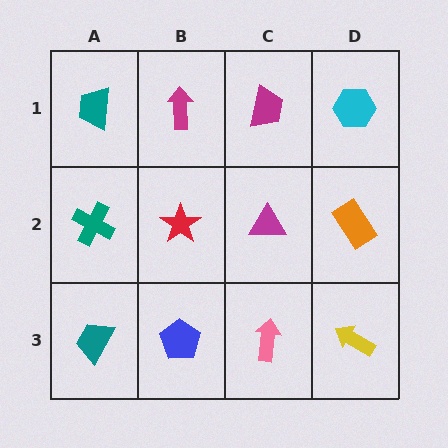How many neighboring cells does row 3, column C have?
3.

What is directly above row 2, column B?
A magenta arrow.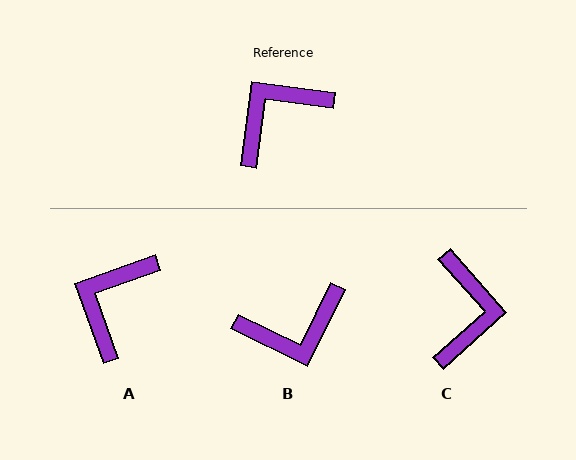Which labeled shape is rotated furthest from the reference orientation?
B, about 161 degrees away.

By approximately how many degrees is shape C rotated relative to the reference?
Approximately 131 degrees clockwise.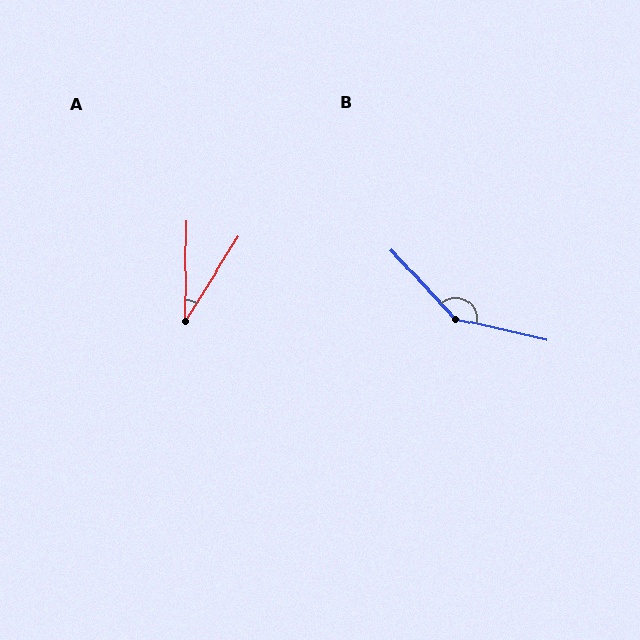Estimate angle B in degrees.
Approximately 146 degrees.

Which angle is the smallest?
A, at approximately 31 degrees.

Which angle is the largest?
B, at approximately 146 degrees.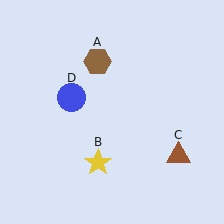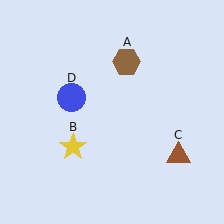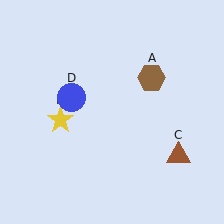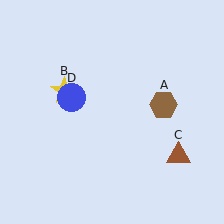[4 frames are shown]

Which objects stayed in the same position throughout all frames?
Brown triangle (object C) and blue circle (object D) remained stationary.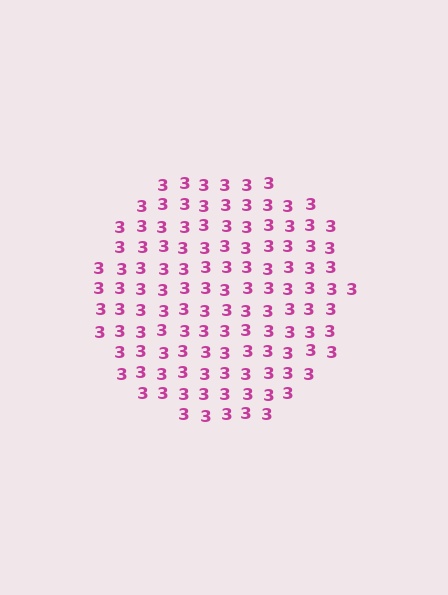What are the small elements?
The small elements are digit 3's.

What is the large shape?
The large shape is a circle.